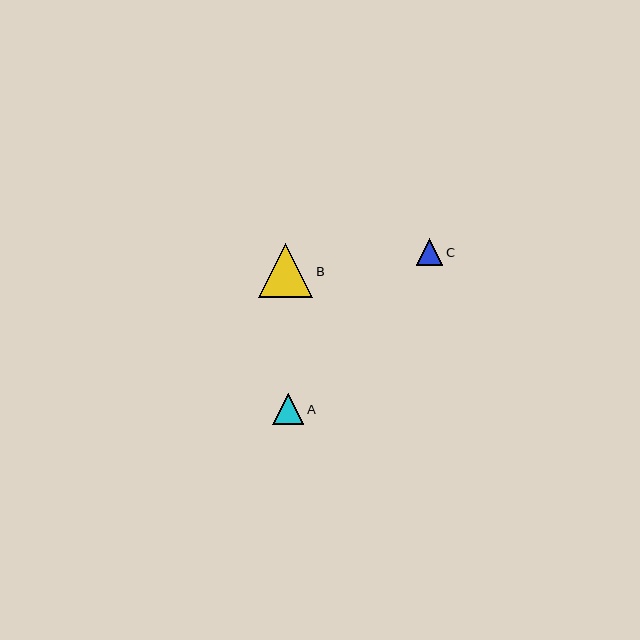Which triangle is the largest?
Triangle B is the largest with a size of approximately 54 pixels.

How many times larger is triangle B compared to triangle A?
Triangle B is approximately 1.8 times the size of triangle A.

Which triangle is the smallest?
Triangle C is the smallest with a size of approximately 27 pixels.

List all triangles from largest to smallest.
From largest to smallest: B, A, C.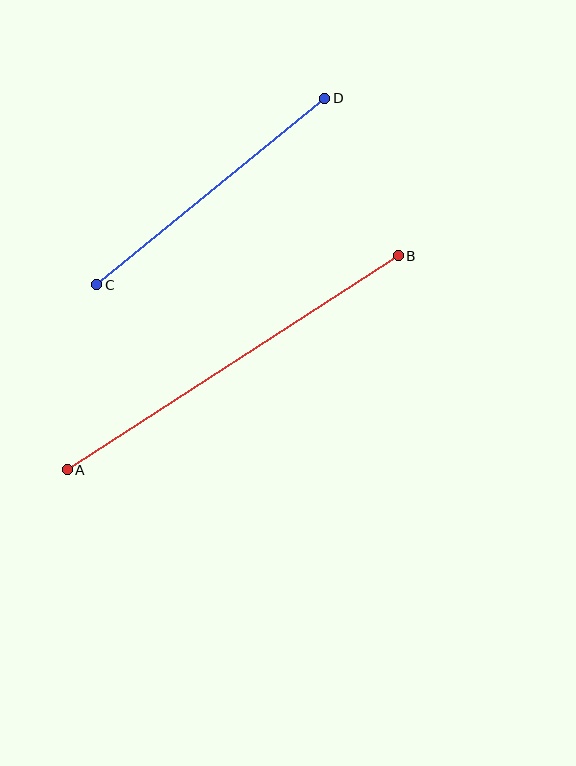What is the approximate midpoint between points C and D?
The midpoint is at approximately (211, 192) pixels.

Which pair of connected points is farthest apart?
Points A and B are farthest apart.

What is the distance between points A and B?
The distance is approximately 394 pixels.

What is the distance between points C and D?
The distance is approximately 295 pixels.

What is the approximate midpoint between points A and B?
The midpoint is at approximately (233, 363) pixels.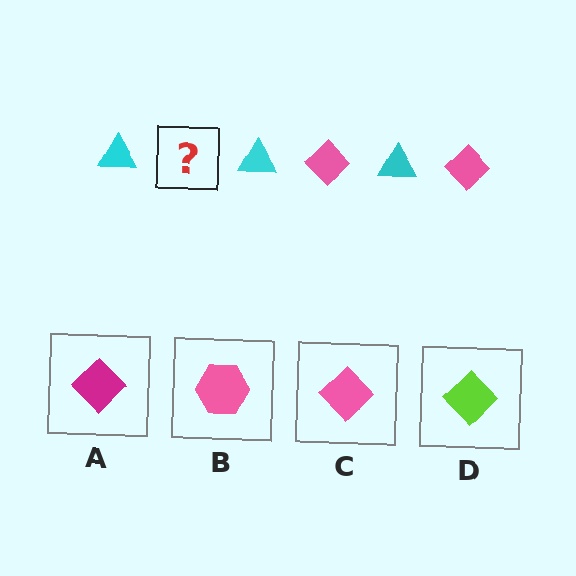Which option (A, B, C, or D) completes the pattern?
C.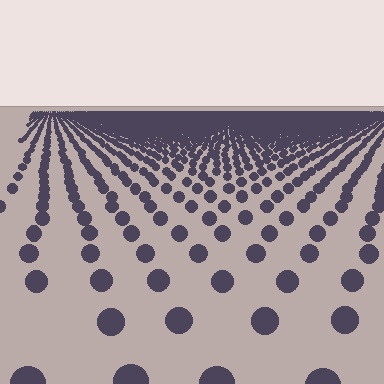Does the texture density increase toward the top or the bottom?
Density increases toward the top.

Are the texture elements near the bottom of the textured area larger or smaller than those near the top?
Larger. Near the bottom, elements are closer to the viewer and appear at a bigger on-screen size.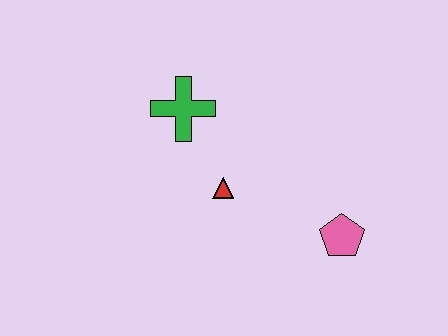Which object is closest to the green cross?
The red triangle is closest to the green cross.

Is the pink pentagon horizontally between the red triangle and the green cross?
No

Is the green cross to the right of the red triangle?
No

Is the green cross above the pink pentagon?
Yes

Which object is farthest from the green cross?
The pink pentagon is farthest from the green cross.